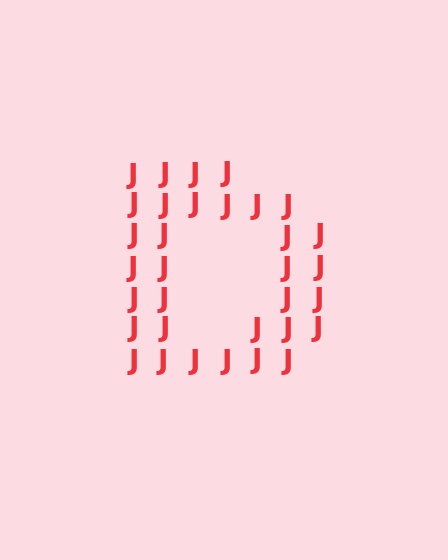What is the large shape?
The large shape is the letter D.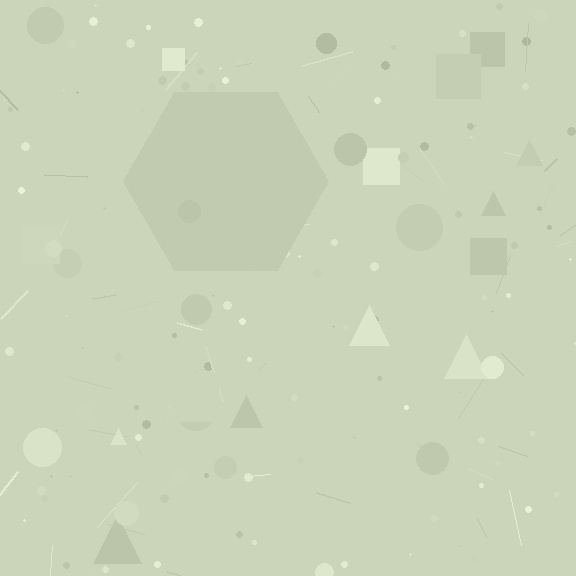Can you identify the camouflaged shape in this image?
The camouflaged shape is a hexagon.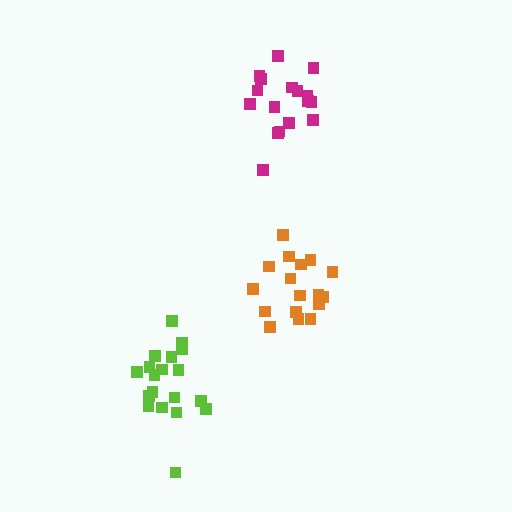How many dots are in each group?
Group 1: 17 dots, Group 2: 17 dots, Group 3: 19 dots (53 total).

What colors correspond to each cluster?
The clusters are colored: orange, magenta, lime.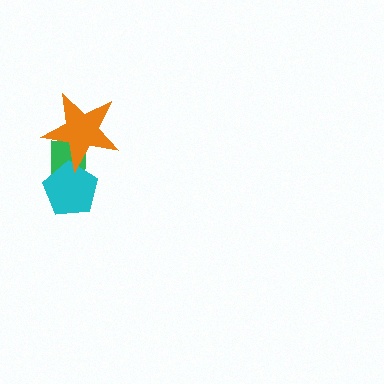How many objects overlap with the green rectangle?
2 objects overlap with the green rectangle.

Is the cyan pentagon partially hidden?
Yes, it is partially covered by another shape.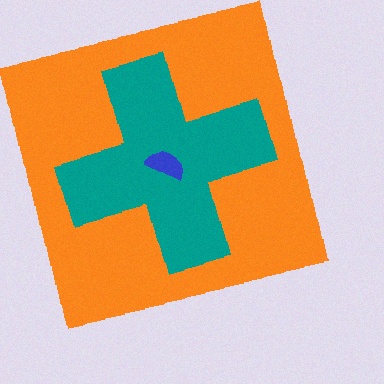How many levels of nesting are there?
3.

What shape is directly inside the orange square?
The teal cross.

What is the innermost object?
The blue semicircle.